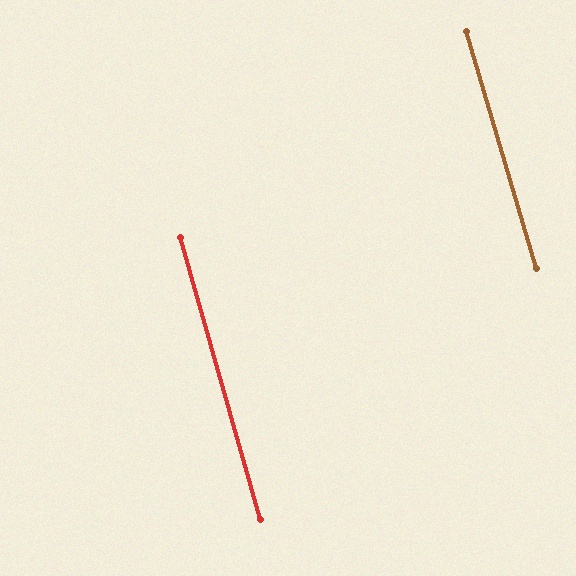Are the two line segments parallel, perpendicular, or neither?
Parallel — their directions differ by only 0.8°.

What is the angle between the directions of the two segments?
Approximately 1 degree.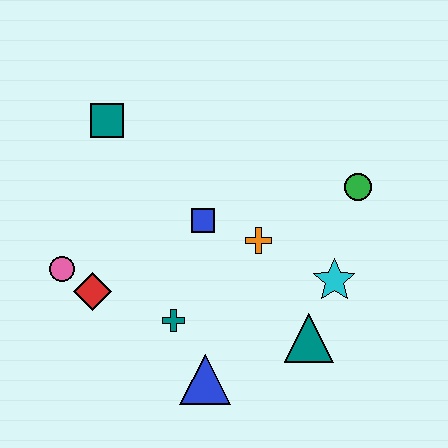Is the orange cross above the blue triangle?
Yes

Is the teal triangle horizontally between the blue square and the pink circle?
No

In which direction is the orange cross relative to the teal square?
The orange cross is to the right of the teal square.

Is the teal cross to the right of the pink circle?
Yes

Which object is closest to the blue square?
The orange cross is closest to the blue square.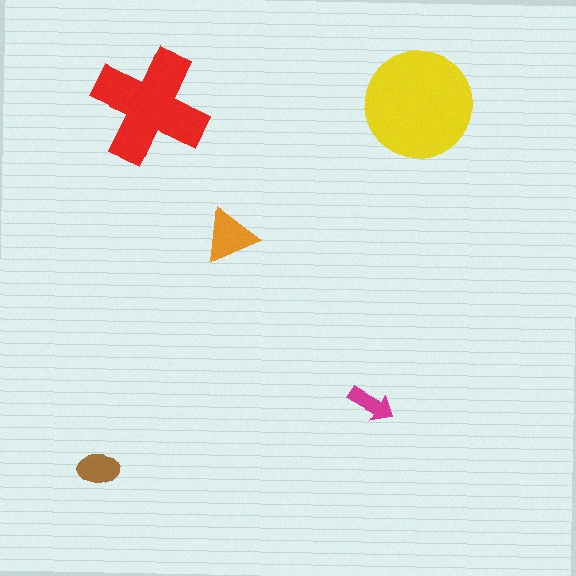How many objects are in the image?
There are 5 objects in the image.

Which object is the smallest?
The magenta arrow.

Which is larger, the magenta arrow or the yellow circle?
The yellow circle.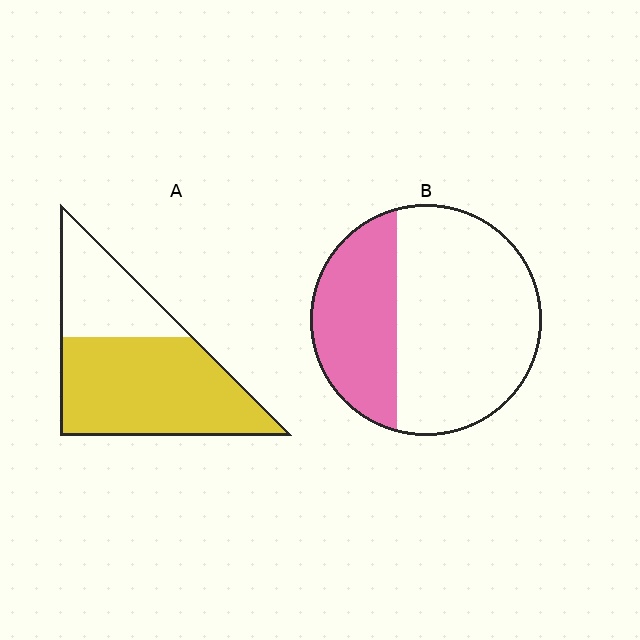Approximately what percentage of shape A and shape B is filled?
A is approximately 65% and B is approximately 35%.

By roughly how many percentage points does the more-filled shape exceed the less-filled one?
By roughly 35 percentage points (A over B).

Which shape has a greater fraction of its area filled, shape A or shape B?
Shape A.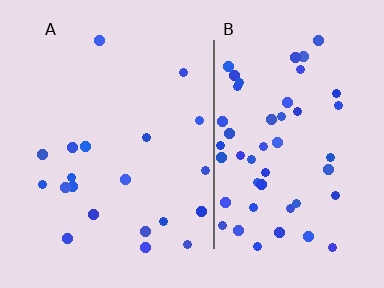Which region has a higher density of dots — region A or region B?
B (the right).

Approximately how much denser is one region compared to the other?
Approximately 2.5× — region B over region A.